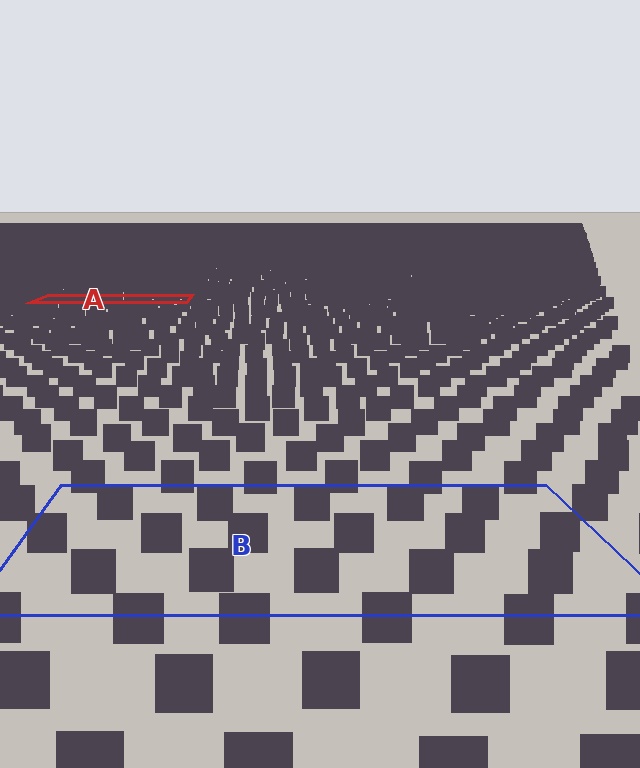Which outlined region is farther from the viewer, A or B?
Region A is farther from the viewer — the texture elements inside it appear smaller and more densely packed.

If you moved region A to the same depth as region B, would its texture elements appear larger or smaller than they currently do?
They would appear larger. At a closer depth, the same texture elements are projected at a bigger on-screen size.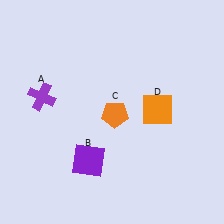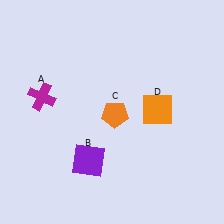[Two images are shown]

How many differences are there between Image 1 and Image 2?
There is 1 difference between the two images.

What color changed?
The cross (A) changed from purple in Image 1 to magenta in Image 2.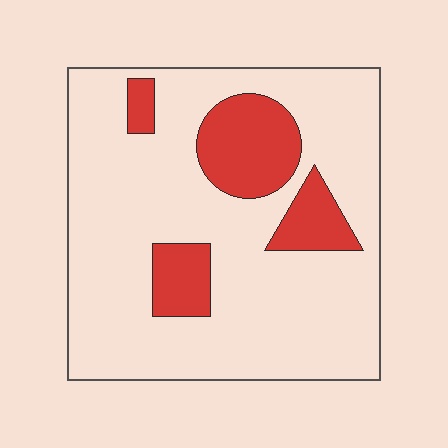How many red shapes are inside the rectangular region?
4.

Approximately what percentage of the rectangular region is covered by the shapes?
Approximately 20%.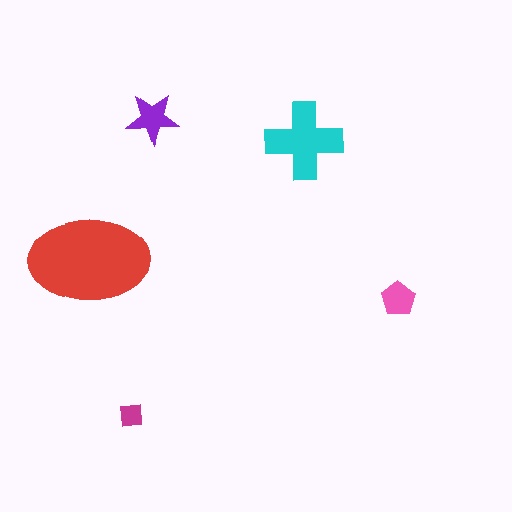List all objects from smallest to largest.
The magenta square, the pink pentagon, the purple star, the cyan cross, the red ellipse.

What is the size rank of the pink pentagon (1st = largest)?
4th.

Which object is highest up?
The purple star is topmost.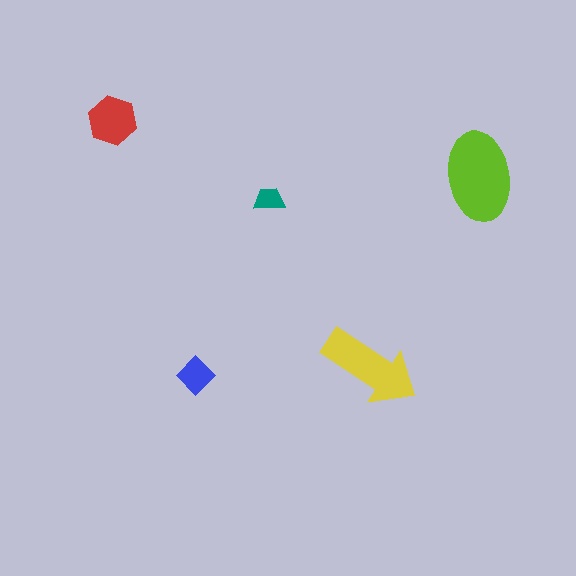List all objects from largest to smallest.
The lime ellipse, the yellow arrow, the red hexagon, the blue diamond, the teal trapezoid.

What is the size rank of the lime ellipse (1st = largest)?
1st.